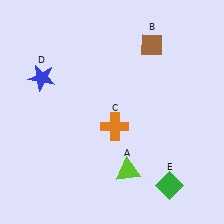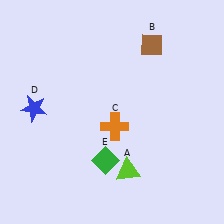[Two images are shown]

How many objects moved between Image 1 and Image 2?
2 objects moved between the two images.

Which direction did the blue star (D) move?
The blue star (D) moved down.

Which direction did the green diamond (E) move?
The green diamond (E) moved left.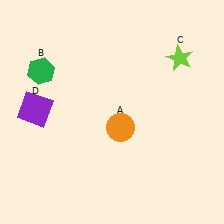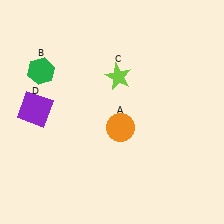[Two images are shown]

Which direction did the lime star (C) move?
The lime star (C) moved left.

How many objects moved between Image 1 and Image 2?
1 object moved between the two images.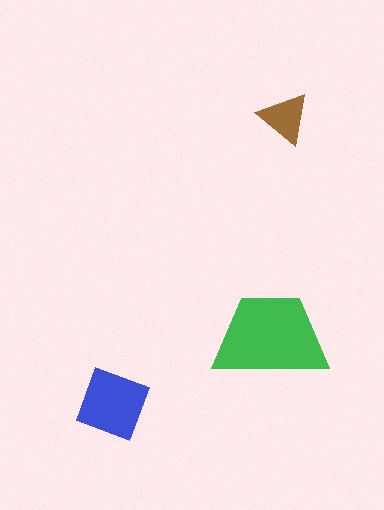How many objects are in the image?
There are 3 objects in the image.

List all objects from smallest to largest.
The brown triangle, the blue diamond, the green trapezoid.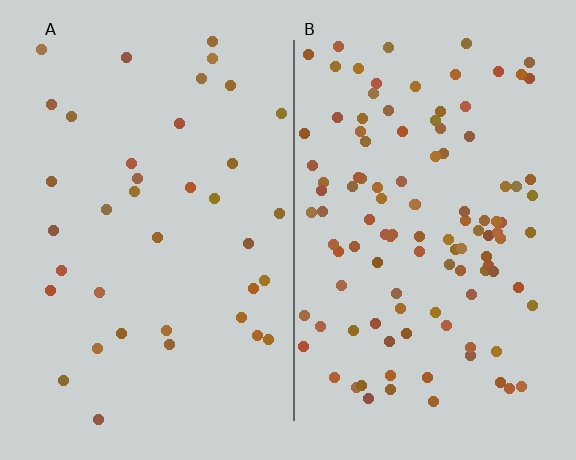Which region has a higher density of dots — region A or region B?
B (the right).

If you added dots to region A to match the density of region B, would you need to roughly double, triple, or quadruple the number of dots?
Approximately triple.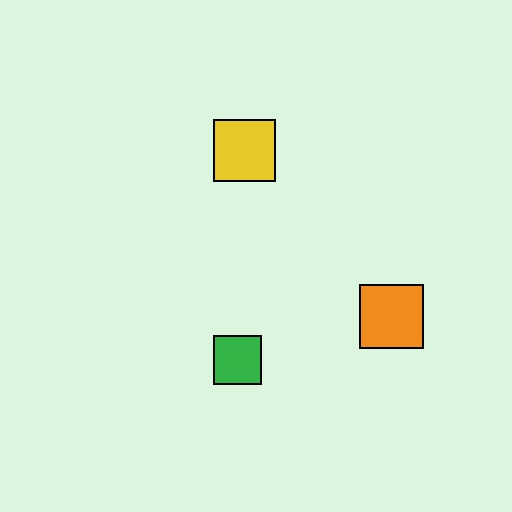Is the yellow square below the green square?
No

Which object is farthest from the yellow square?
The orange square is farthest from the yellow square.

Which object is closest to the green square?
The orange square is closest to the green square.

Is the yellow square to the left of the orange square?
Yes